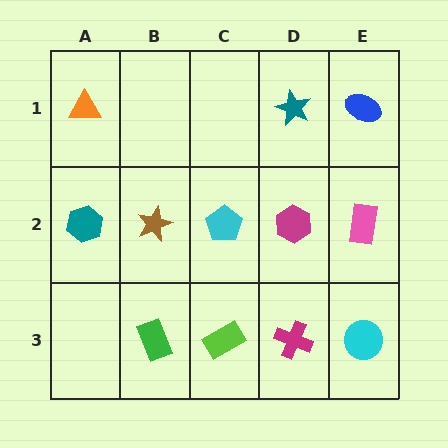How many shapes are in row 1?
3 shapes.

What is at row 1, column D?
A teal star.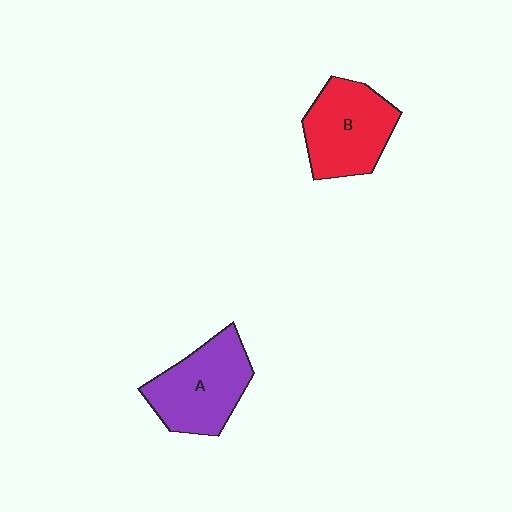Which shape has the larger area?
Shape A (purple).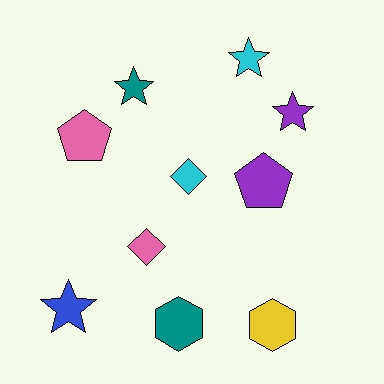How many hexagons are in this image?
There are 2 hexagons.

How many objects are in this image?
There are 10 objects.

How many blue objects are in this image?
There is 1 blue object.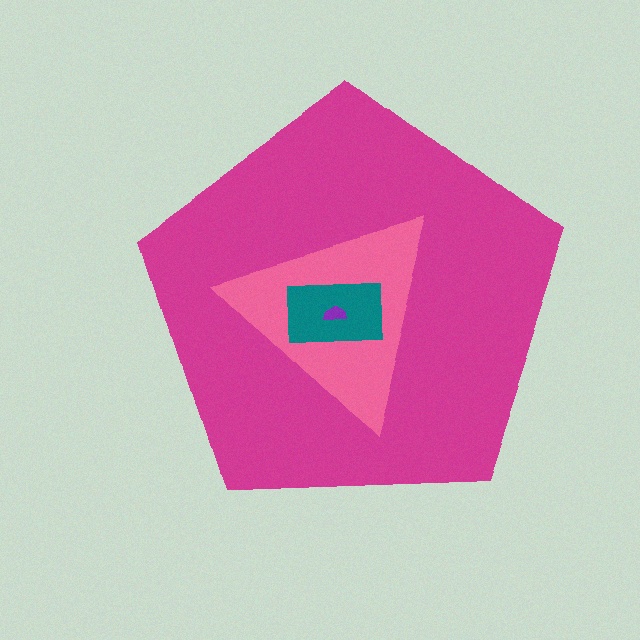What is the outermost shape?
The magenta pentagon.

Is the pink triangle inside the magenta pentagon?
Yes.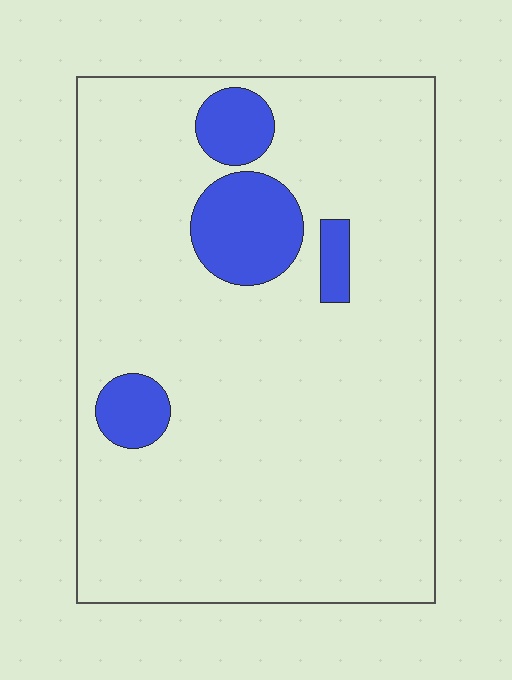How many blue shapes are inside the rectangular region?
4.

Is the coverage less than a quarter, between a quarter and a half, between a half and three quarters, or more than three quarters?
Less than a quarter.